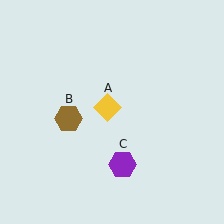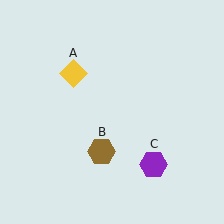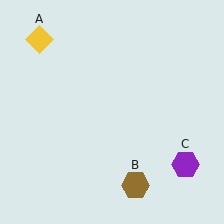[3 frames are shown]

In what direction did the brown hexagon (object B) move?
The brown hexagon (object B) moved down and to the right.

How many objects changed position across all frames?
3 objects changed position: yellow diamond (object A), brown hexagon (object B), purple hexagon (object C).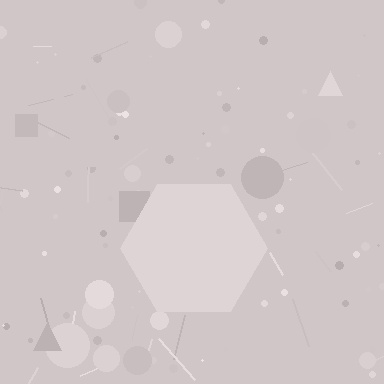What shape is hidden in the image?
A hexagon is hidden in the image.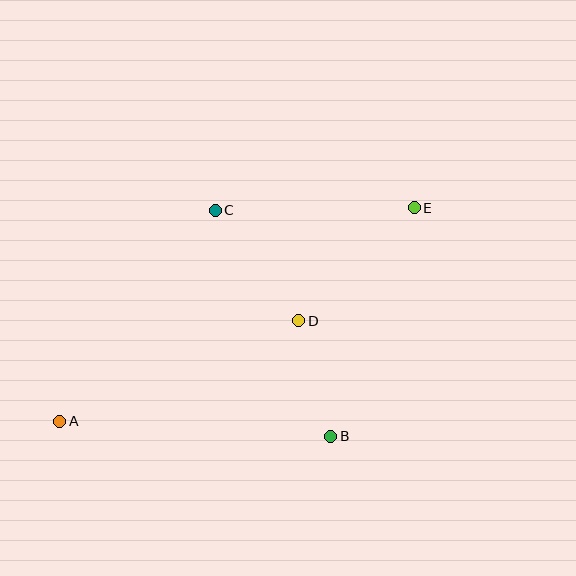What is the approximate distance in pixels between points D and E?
The distance between D and E is approximately 161 pixels.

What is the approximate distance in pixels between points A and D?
The distance between A and D is approximately 259 pixels.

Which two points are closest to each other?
Points B and D are closest to each other.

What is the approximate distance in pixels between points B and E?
The distance between B and E is approximately 243 pixels.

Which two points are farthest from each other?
Points A and E are farthest from each other.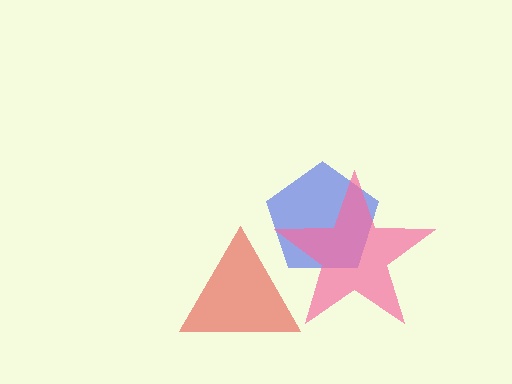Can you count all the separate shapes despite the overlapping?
Yes, there are 3 separate shapes.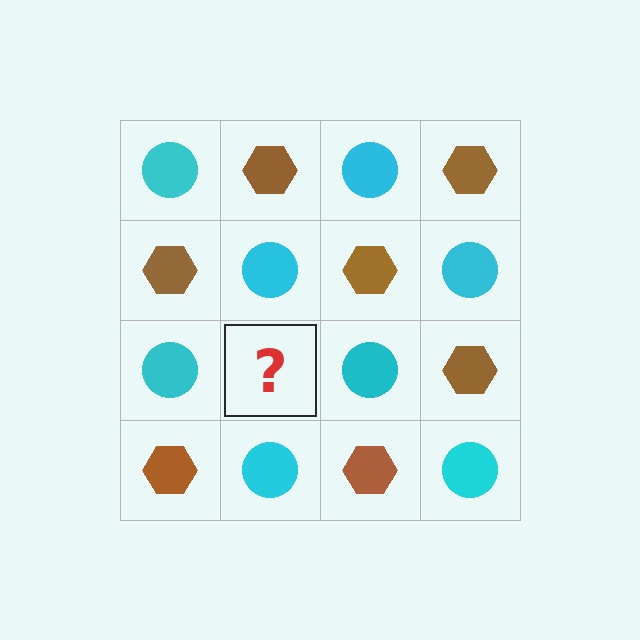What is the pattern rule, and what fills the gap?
The rule is that it alternates cyan circle and brown hexagon in a checkerboard pattern. The gap should be filled with a brown hexagon.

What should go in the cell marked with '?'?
The missing cell should contain a brown hexagon.